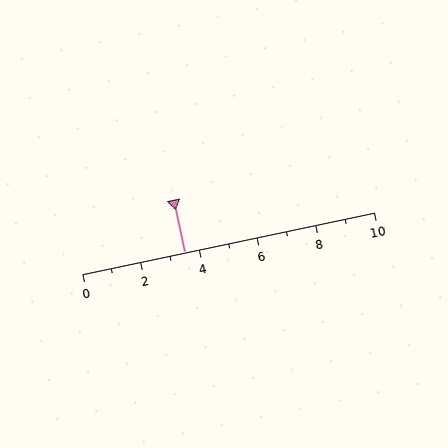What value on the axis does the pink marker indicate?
The marker indicates approximately 3.5.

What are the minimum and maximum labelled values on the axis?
The axis runs from 0 to 10.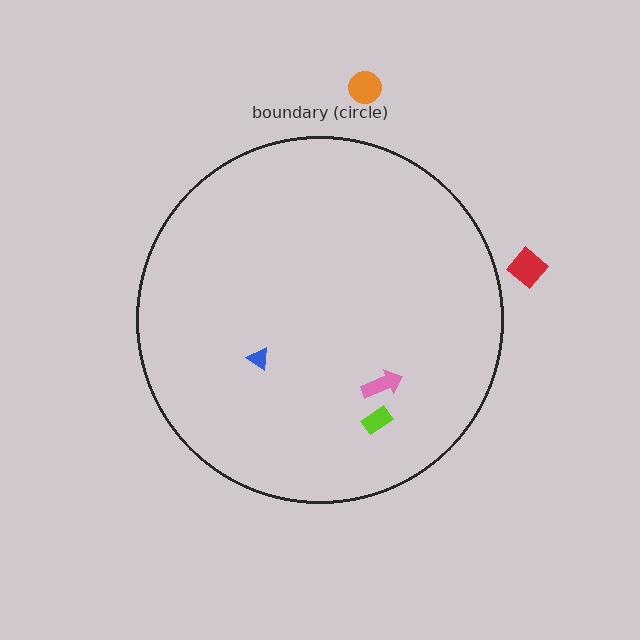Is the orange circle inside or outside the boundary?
Outside.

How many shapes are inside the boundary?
3 inside, 2 outside.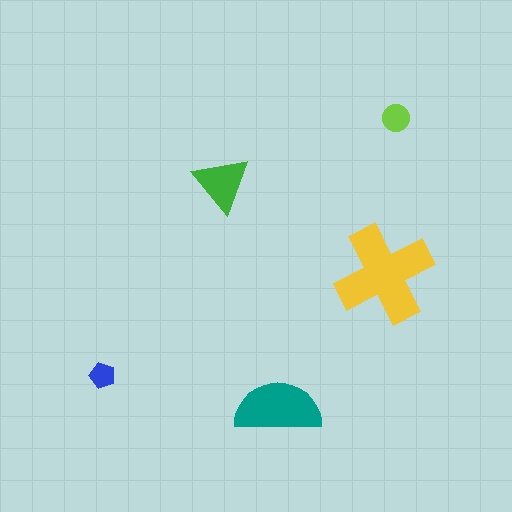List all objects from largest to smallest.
The yellow cross, the teal semicircle, the green triangle, the lime circle, the blue pentagon.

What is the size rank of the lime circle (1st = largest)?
4th.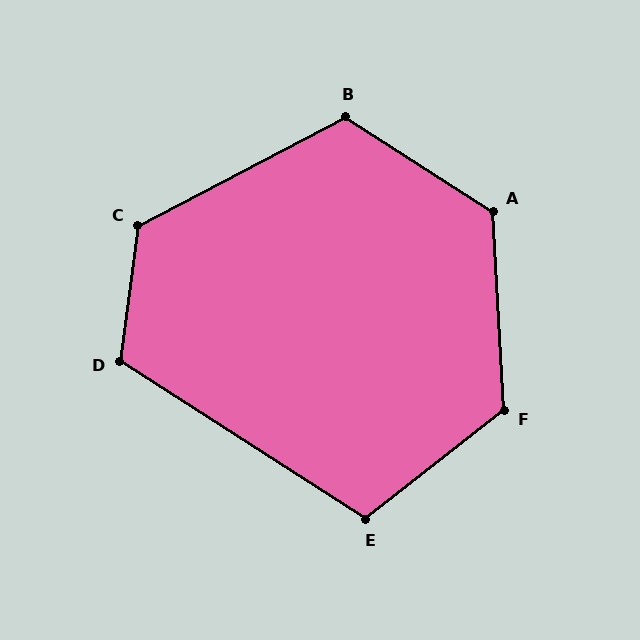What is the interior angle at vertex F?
Approximately 125 degrees (obtuse).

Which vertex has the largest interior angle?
C, at approximately 126 degrees.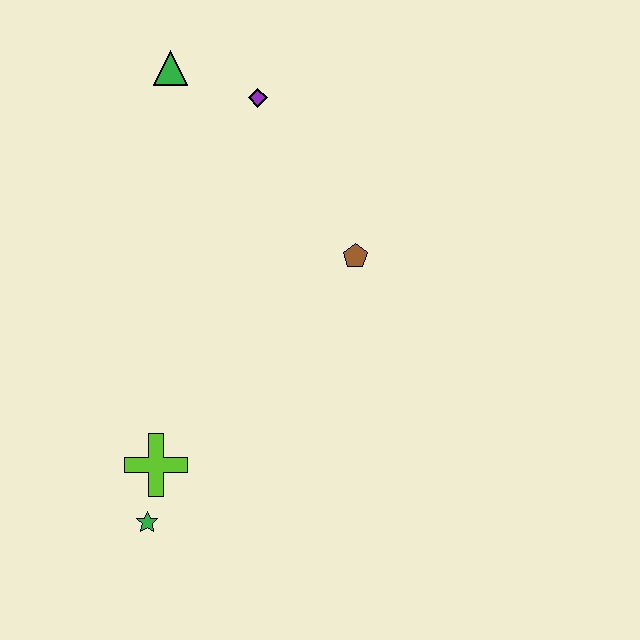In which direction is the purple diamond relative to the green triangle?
The purple diamond is to the right of the green triangle.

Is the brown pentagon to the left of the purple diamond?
No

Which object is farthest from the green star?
The green triangle is farthest from the green star.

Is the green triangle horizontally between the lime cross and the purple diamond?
Yes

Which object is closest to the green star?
The lime cross is closest to the green star.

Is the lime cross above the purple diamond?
No